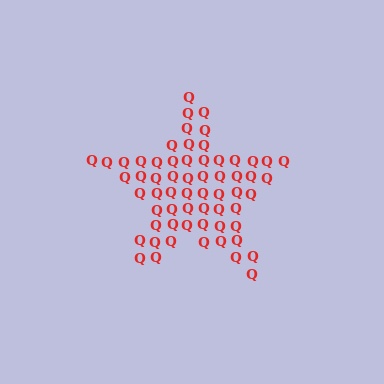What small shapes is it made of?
It is made of small letter Q's.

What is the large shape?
The large shape is a star.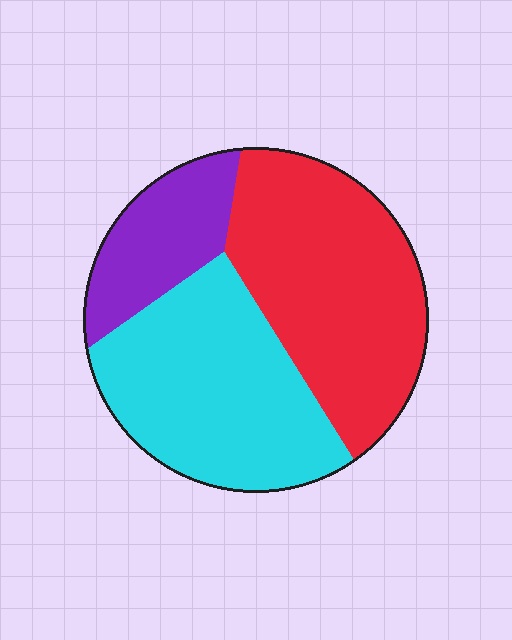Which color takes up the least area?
Purple, at roughly 15%.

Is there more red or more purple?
Red.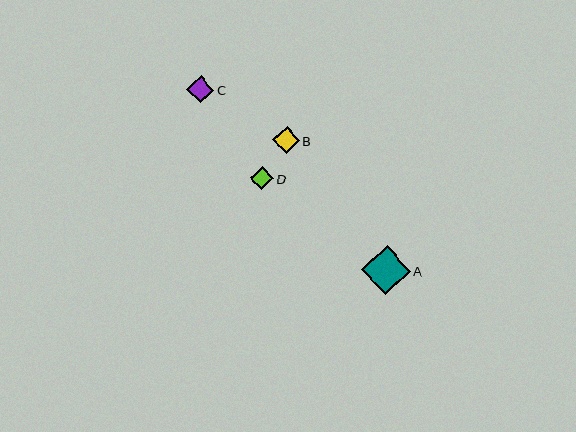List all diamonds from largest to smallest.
From largest to smallest: A, C, B, D.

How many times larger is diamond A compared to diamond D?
Diamond A is approximately 2.1 times the size of diamond D.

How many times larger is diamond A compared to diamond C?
Diamond A is approximately 1.8 times the size of diamond C.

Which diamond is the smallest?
Diamond D is the smallest with a size of approximately 23 pixels.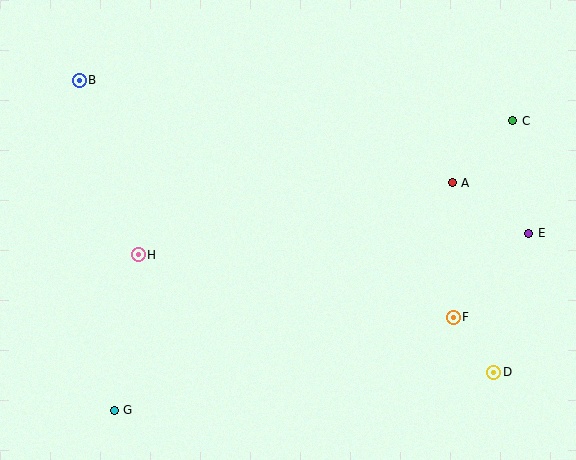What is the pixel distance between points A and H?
The distance between A and H is 322 pixels.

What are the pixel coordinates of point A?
Point A is at (452, 183).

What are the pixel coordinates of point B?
Point B is at (79, 80).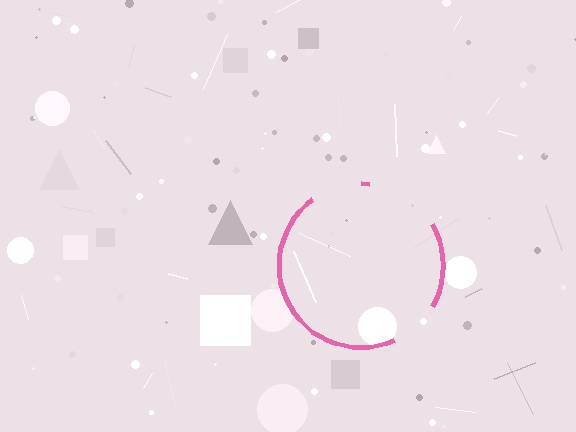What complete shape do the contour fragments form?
The contour fragments form a circle.